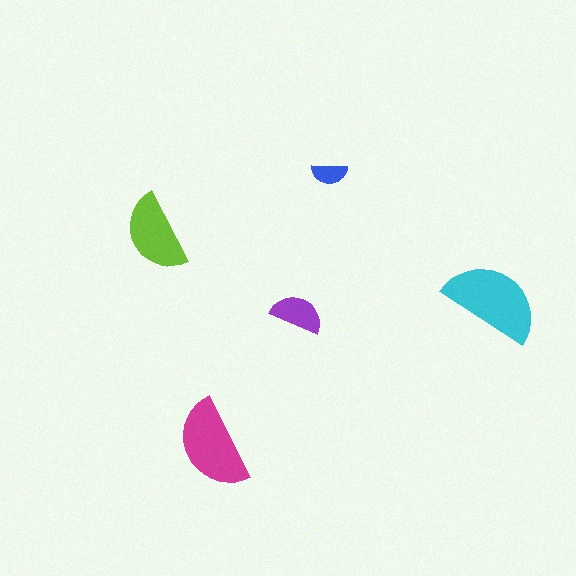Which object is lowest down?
The magenta semicircle is bottommost.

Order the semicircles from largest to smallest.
the cyan one, the magenta one, the lime one, the purple one, the blue one.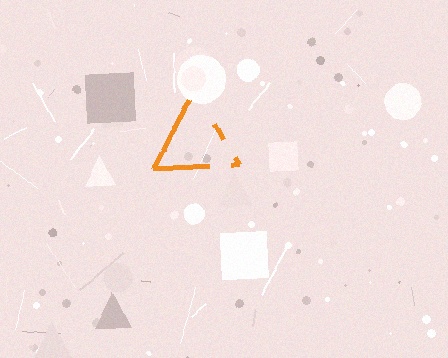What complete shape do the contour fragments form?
The contour fragments form a triangle.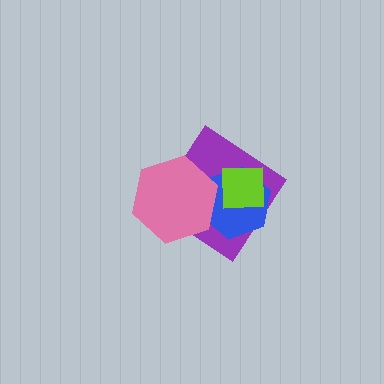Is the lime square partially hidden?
No, no other shape covers it.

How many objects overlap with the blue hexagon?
3 objects overlap with the blue hexagon.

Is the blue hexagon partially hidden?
Yes, it is partially covered by another shape.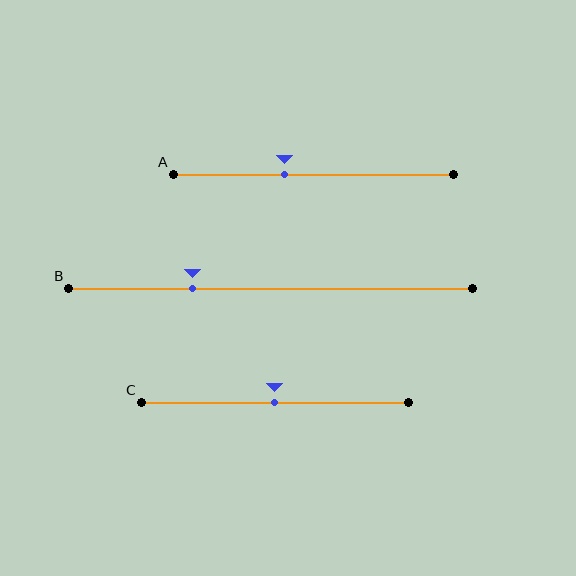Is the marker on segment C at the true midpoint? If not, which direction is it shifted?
Yes, the marker on segment C is at the true midpoint.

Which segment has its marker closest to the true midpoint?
Segment C has its marker closest to the true midpoint.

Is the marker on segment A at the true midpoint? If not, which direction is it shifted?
No, the marker on segment A is shifted to the left by about 10% of the segment length.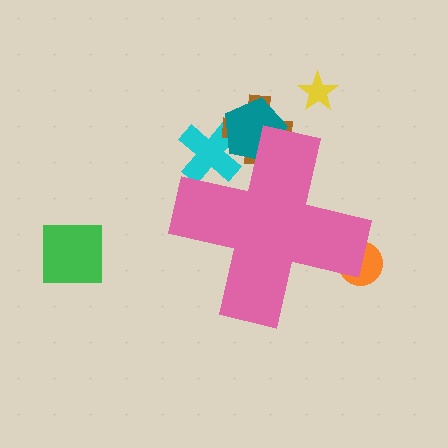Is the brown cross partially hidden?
Yes, the brown cross is partially hidden behind the pink cross.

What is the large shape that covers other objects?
A pink cross.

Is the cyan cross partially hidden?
Yes, the cyan cross is partially hidden behind the pink cross.